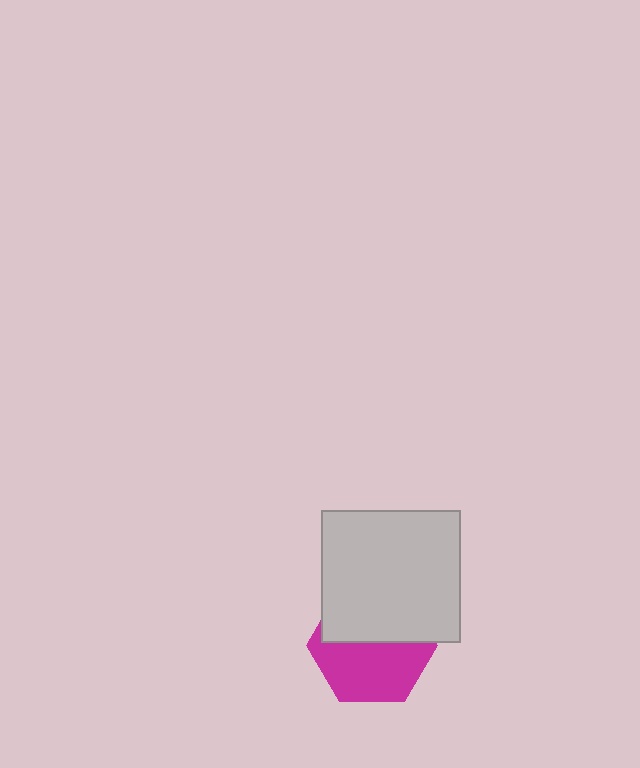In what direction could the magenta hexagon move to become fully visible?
The magenta hexagon could move down. That would shift it out from behind the light gray rectangle entirely.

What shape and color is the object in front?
The object in front is a light gray rectangle.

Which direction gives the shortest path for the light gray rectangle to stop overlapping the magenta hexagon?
Moving up gives the shortest separation.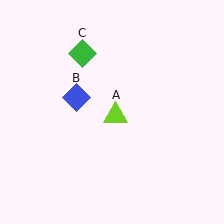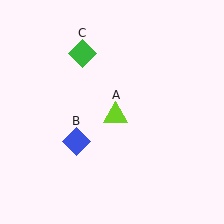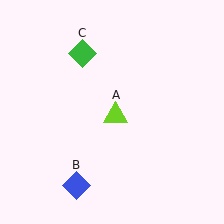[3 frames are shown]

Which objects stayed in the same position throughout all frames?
Lime triangle (object A) and green diamond (object C) remained stationary.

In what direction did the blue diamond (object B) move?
The blue diamond (object B) moved down.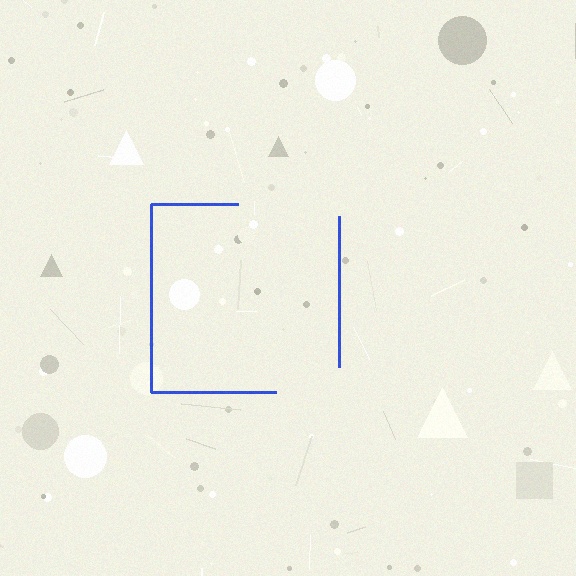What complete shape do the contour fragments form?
The contour fragments form a square.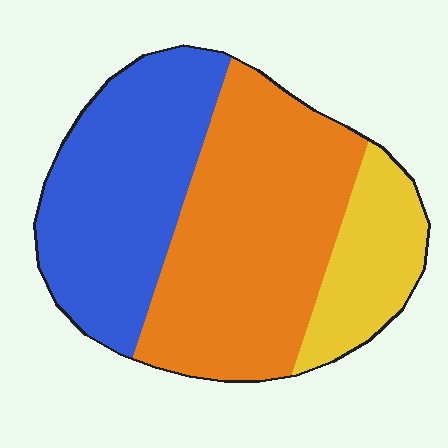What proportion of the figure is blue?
Blue takes up between a third and a half of the figure.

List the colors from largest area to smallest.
From largest to smallest: orange, blue, yellow.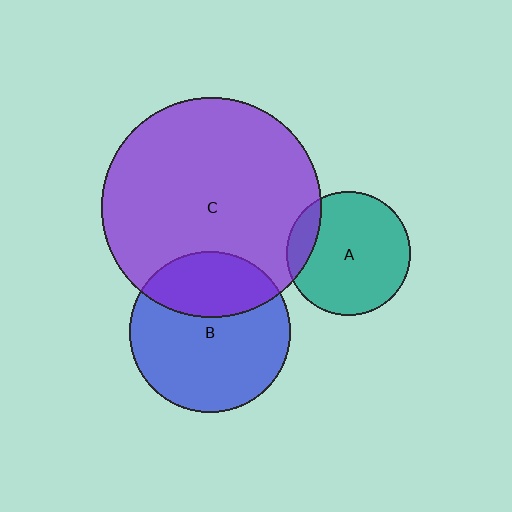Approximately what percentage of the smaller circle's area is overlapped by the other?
Approximately 15%.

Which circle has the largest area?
Circle C (purple).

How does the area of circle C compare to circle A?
Approximately 3.2 times.